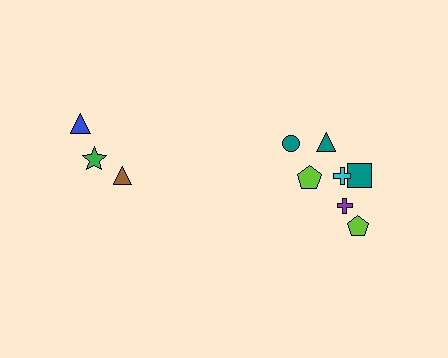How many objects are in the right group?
There are 7 objects.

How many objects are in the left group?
There are 3 objects.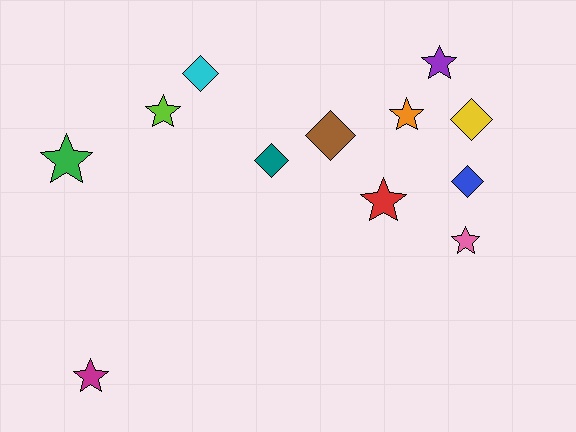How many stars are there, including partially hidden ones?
There are 7 stars.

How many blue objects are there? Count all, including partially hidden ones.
There is 1 blue object.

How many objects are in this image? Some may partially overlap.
There are 12 objects.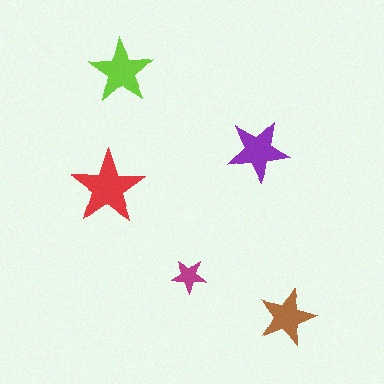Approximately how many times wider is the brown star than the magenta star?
About 1.5 times wider.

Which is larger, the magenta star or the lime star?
The lime one.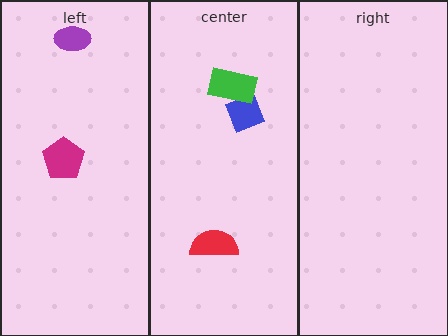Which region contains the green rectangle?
The center region.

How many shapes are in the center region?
3.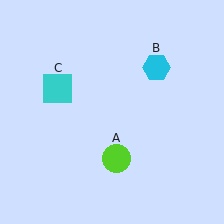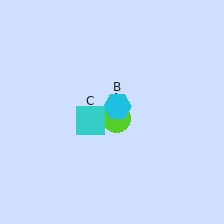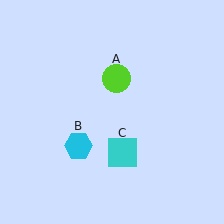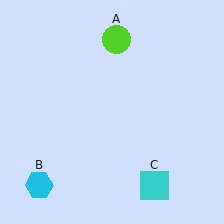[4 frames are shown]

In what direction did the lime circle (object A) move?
The lime circle (object A) moved up.